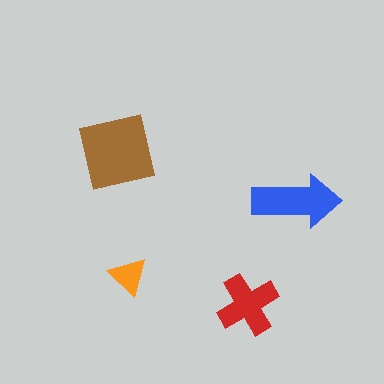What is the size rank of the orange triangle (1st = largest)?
4th.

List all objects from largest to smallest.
The brown square, the blue arrow, the red cross, the orange triangle.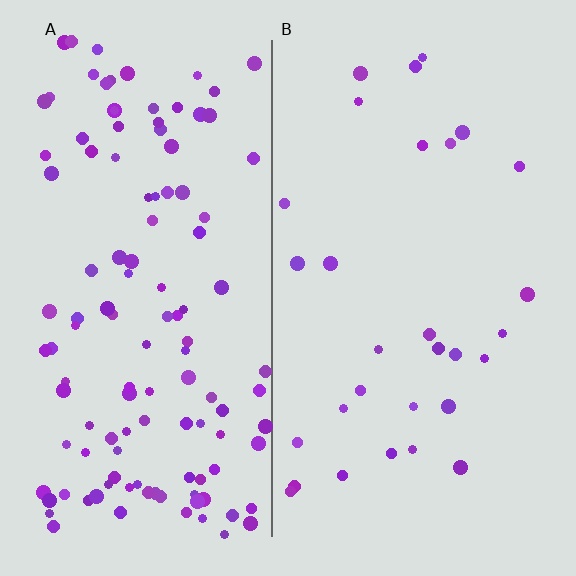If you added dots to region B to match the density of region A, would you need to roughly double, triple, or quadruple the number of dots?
Approximately quadruple.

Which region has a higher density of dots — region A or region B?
A (the left).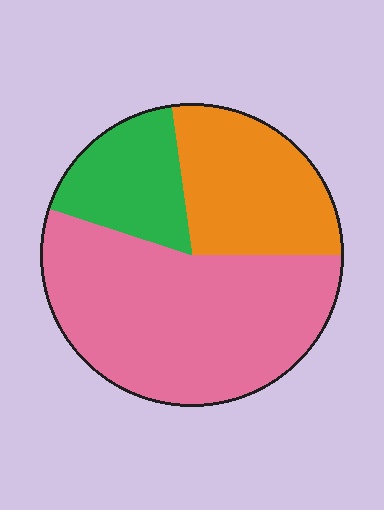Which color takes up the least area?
Green, at roughly 20%.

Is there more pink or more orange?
Pink.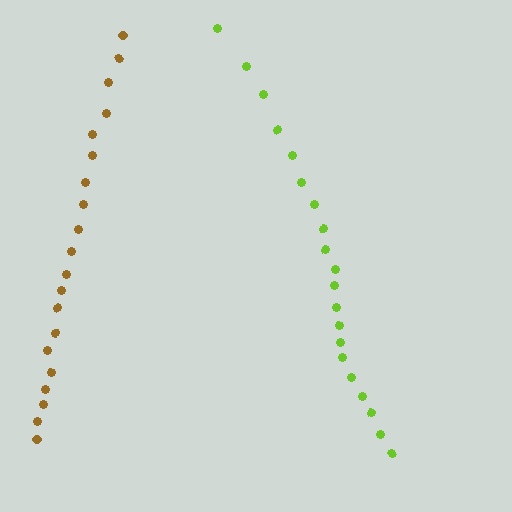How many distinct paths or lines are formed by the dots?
There are 2 distinct paths.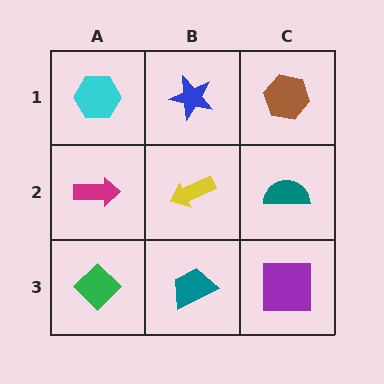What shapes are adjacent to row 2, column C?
A brown hexagon (row 1, column C), a purple square (row 3, column C), a yellow arrow (row 2, column B).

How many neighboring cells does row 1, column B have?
3.